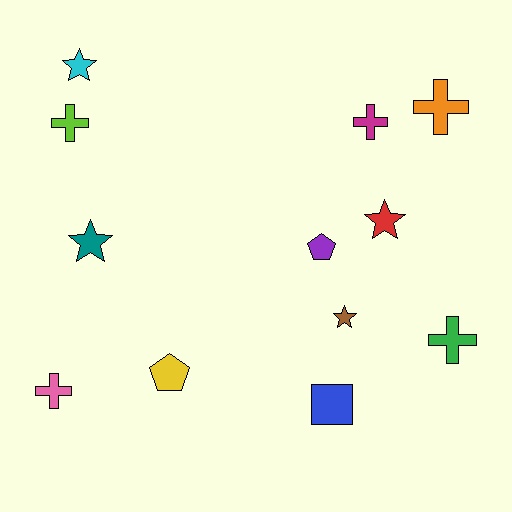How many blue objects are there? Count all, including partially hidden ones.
There is 1 blue object.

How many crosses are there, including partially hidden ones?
There are 5 crosses.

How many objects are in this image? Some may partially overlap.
There are 12 objects.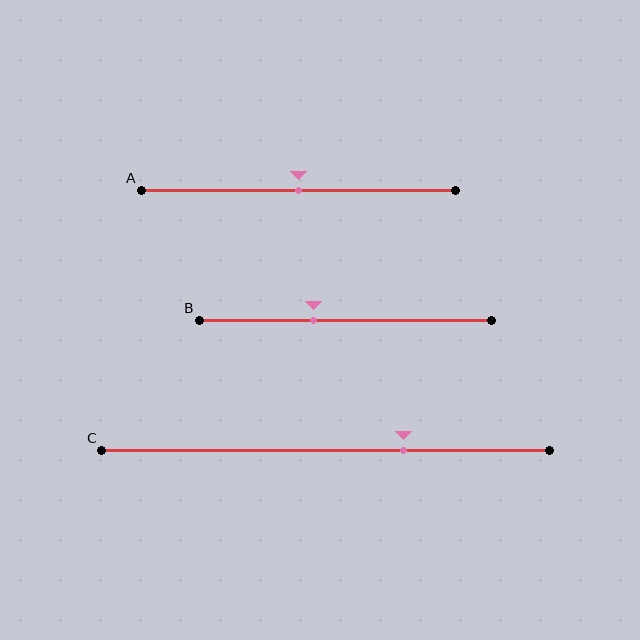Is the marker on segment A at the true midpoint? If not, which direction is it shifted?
Yes, the marker on segment A is at the true midpoint.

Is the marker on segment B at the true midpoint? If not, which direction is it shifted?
No, the marker on segment B is shifted to the left by about 11% of the segment length.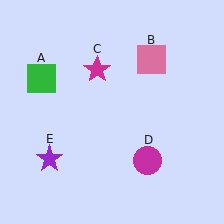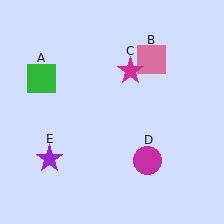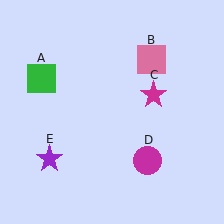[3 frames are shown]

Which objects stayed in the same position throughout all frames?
Green square (object A) and pink square (object B) and magenta circle (object D) and purple star (object E) remained stationary.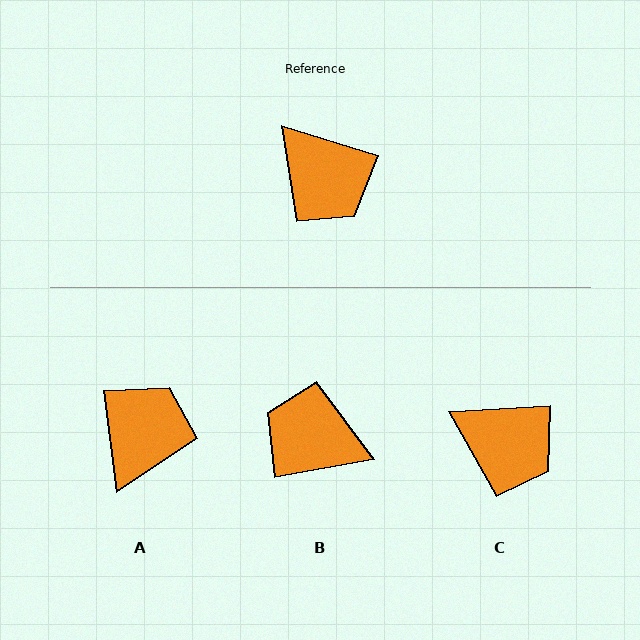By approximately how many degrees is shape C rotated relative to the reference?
Approximately 21 degrees counter-clockwise.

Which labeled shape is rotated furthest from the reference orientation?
B, about 152 degrees away.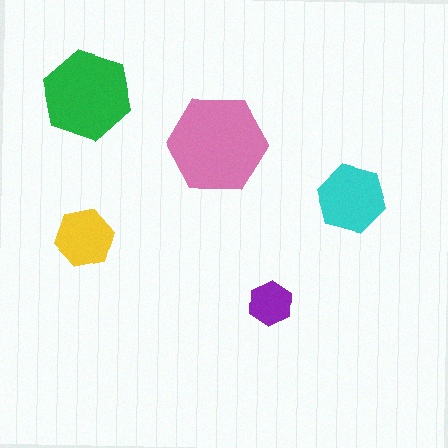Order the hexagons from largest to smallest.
the pink one, the green one, the cyan one, the yellow one, the purple one.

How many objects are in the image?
There are 5 objects in the image.